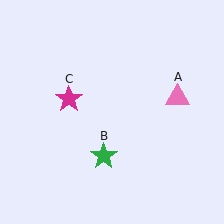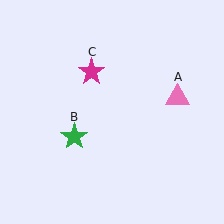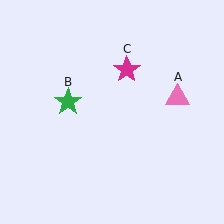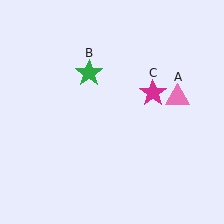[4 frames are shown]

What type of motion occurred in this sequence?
The green star (object B), magenta star (object C) rotated clockwise around the center of the scene.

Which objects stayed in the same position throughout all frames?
Pink triangle (object A) remained stationary.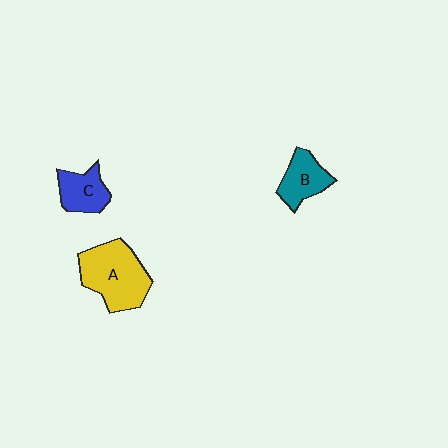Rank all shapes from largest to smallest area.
From largest to smallest: A (yellow), B (teal), C (blue).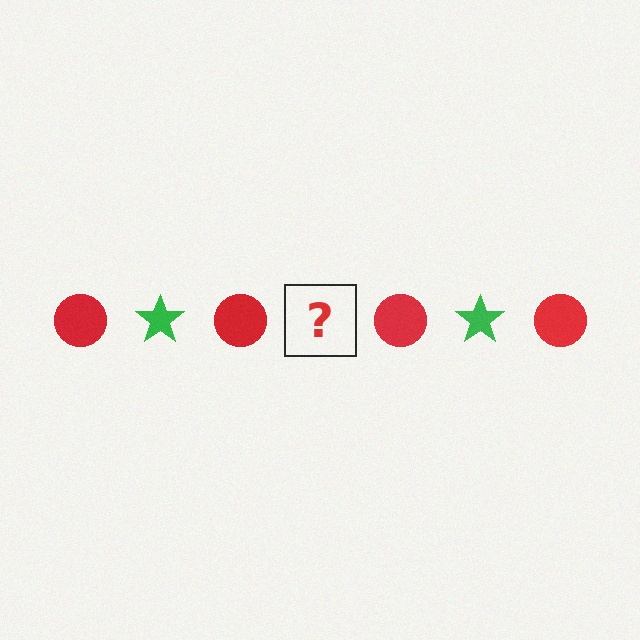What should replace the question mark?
The question mark should be replaced with a green star.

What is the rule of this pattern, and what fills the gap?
The rule is that the pattern alternates between red circle and green star. The gap should be filled with a green star.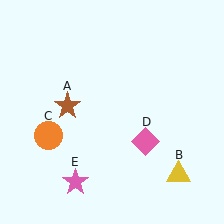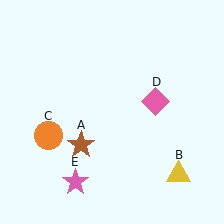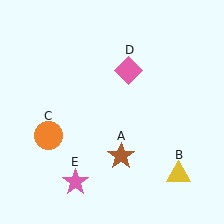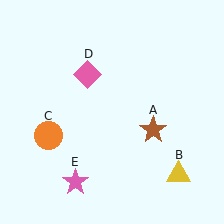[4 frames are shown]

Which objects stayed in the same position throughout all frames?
Yellow triangle (object B) and orange circle (object C) and pink star (object E) remained stationary.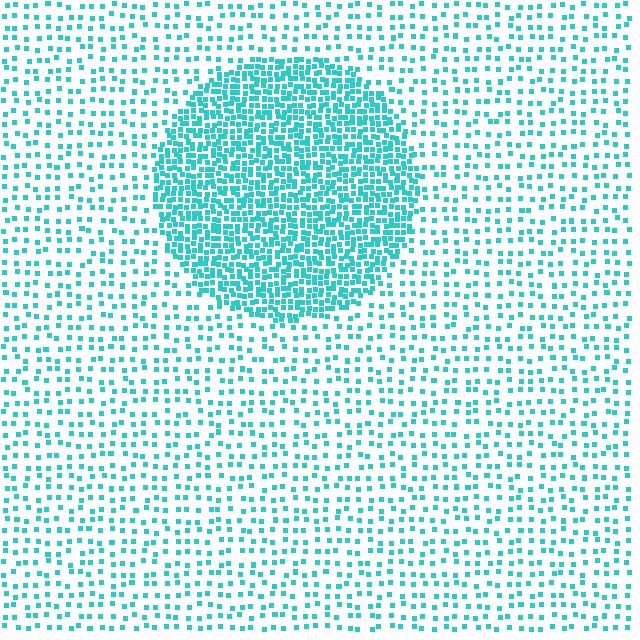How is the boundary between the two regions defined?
The boundary is defined by a change in element density (approximately 2.8x ratio). All elements are the same color, size, and shape.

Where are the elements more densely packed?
The elements are more densely packed inside the circle boundary.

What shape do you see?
I see a circle.